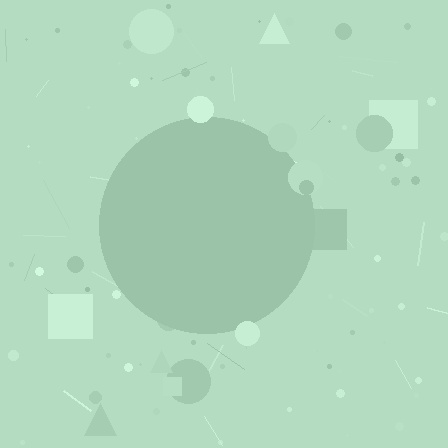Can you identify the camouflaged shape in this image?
The camouflaged shape is a circle.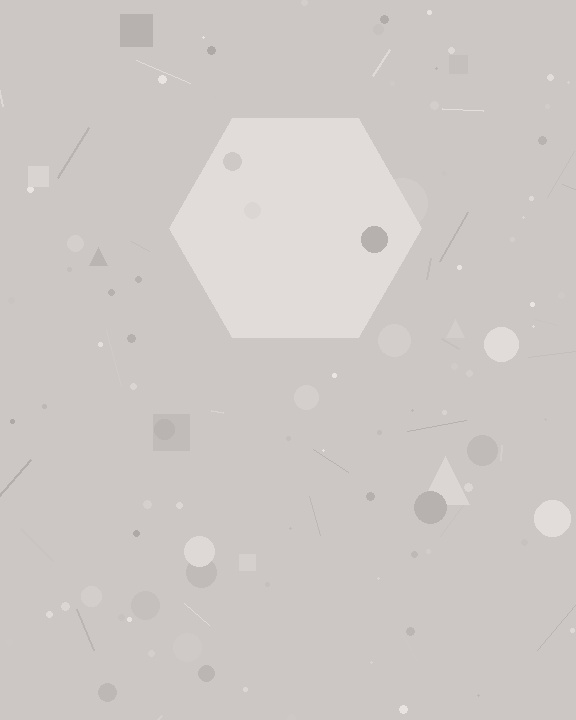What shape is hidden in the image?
A hexagon is hidden in the image.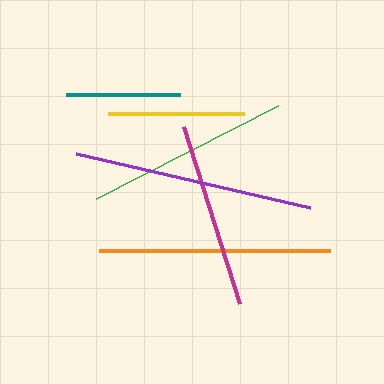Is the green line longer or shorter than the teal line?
The green line is longer than the teal line.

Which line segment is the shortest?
The teal line is the shortest at approximately 114 pixels.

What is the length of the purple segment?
The purple segment is approximately 241 pixels long.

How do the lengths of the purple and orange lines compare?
The purple and orange lines are approximately the same length.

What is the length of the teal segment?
The teal segment is approximately 114 pixels long.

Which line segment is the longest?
The purple line is the longest at approximately 241 pixels.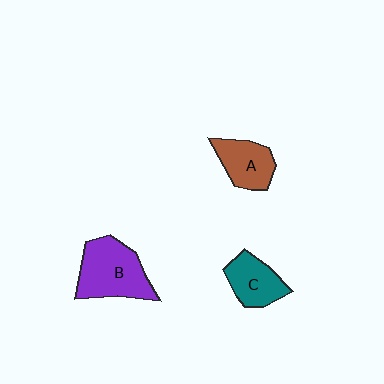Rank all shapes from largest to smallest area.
From largest to smallest: B (purple), A (brown), C (teal).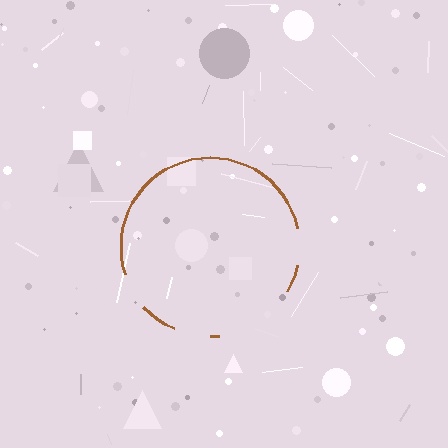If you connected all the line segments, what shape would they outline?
They would outline a circle.